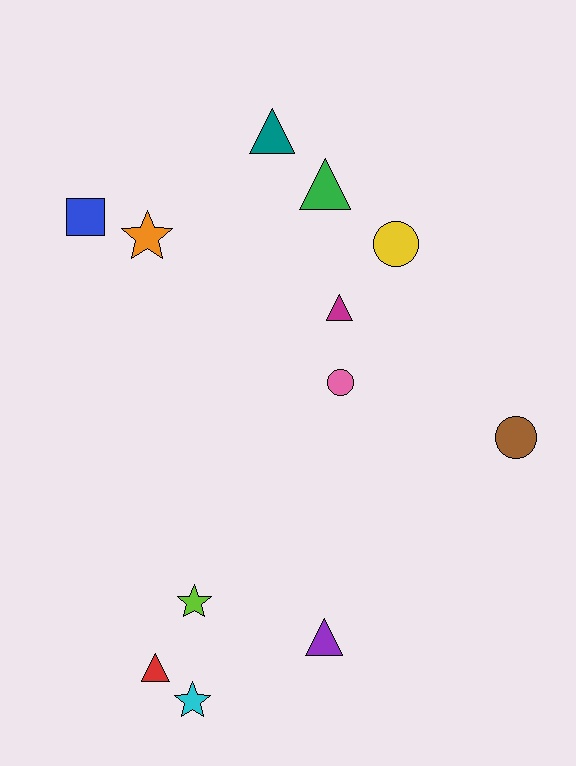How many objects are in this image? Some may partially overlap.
There are 12 objects.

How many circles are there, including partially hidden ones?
There are 3 circles.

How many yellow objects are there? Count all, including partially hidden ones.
There is 1 yellow object.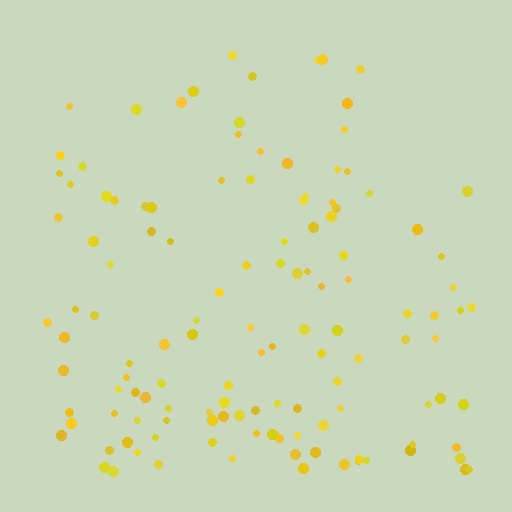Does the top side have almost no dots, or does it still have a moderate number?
Still a moderate number, just noticeably fewer than the bottom.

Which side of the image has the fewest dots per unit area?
The top.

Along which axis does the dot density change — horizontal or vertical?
Vertical.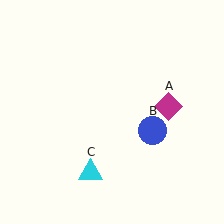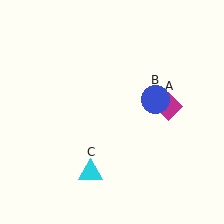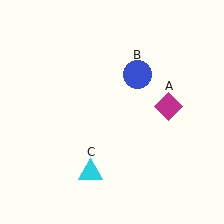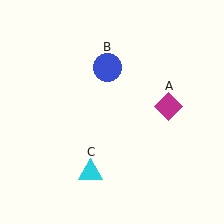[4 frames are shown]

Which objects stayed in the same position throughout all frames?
Magenta diamond (object A) and cyan triangle (object C) remained stationary.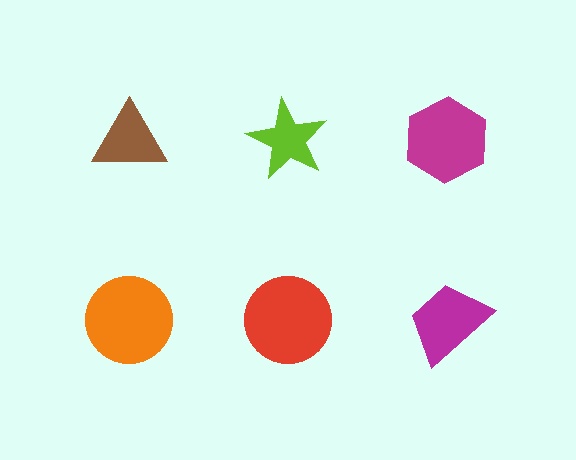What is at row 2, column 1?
An orange circle.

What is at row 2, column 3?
A magenta trapezoid.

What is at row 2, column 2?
A red circle.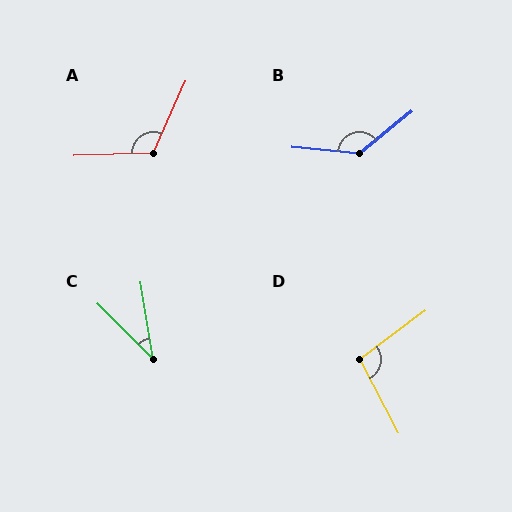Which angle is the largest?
B, at approximately 135 degrees.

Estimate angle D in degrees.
Approximately 99 degrees.